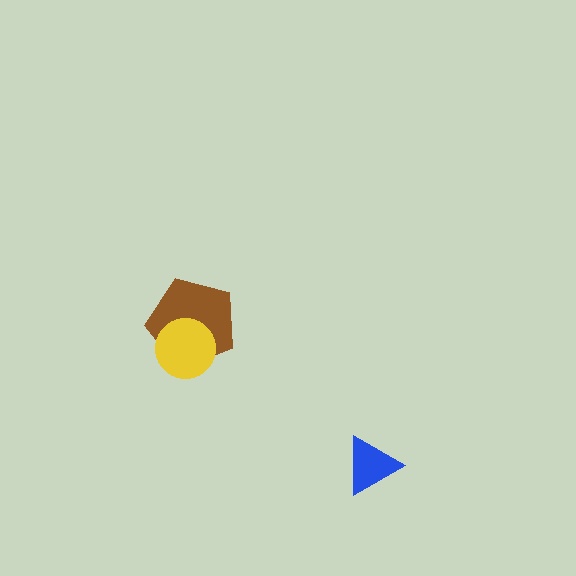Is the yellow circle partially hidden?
No, no other shape covers it.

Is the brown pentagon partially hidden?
Yes, it is partially covered by another shape.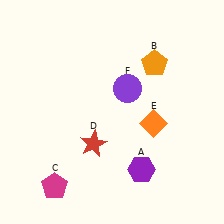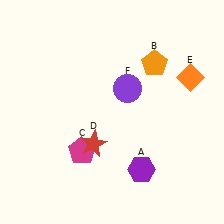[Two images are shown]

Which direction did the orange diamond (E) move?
The orange diamond (E) moved up.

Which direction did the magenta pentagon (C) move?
The magenta pentagon (C) moved up.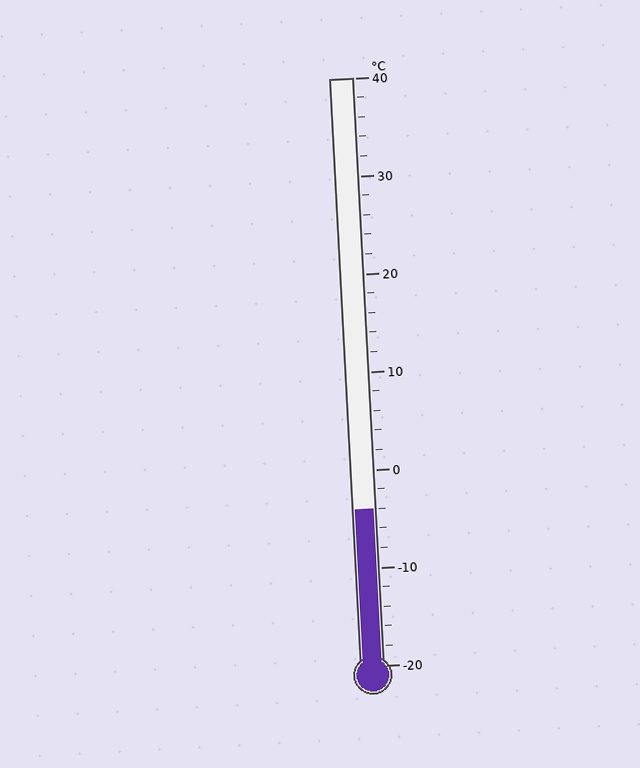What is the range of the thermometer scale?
The thermometer scale ranges from -20°C to 40°C.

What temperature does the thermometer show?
The thermometer shows approximately -4°C.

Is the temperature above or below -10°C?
The temperature is above -10°C.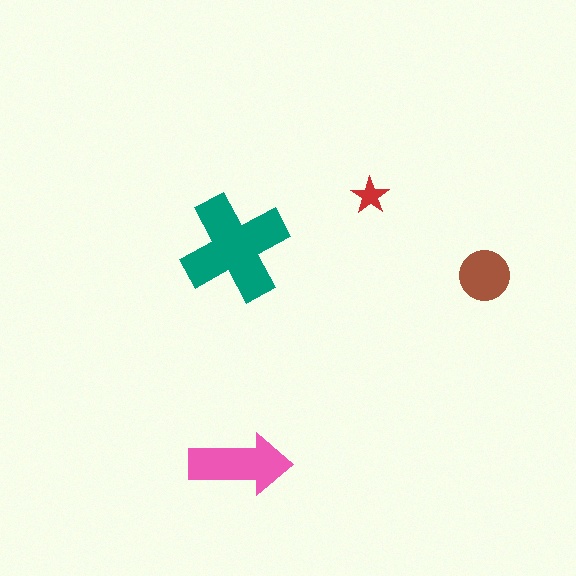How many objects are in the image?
There are 4 objects in the image.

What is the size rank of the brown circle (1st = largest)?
3rd.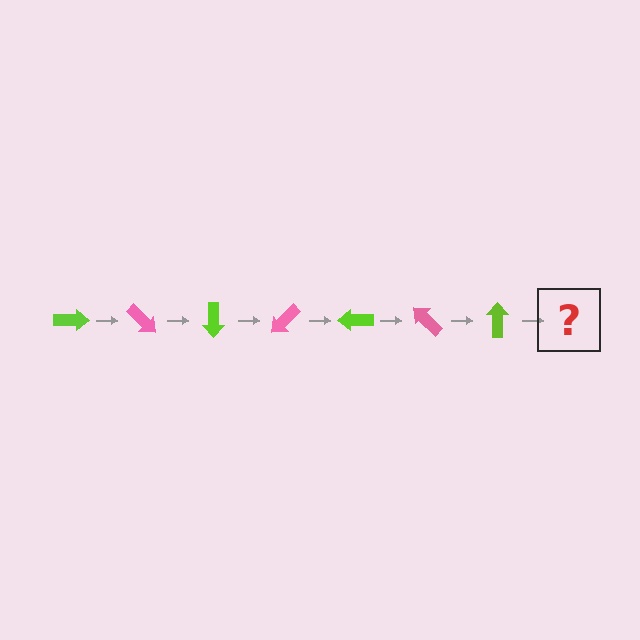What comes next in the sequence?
The next element should be a pink arrow, rotated 315 degrees from the start.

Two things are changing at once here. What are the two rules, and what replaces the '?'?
The two rules are that it rotates 45 degrees each step and the color cycles through lime and pink. The '?' should be a pink arrow, rotated 315 degrees from the start.